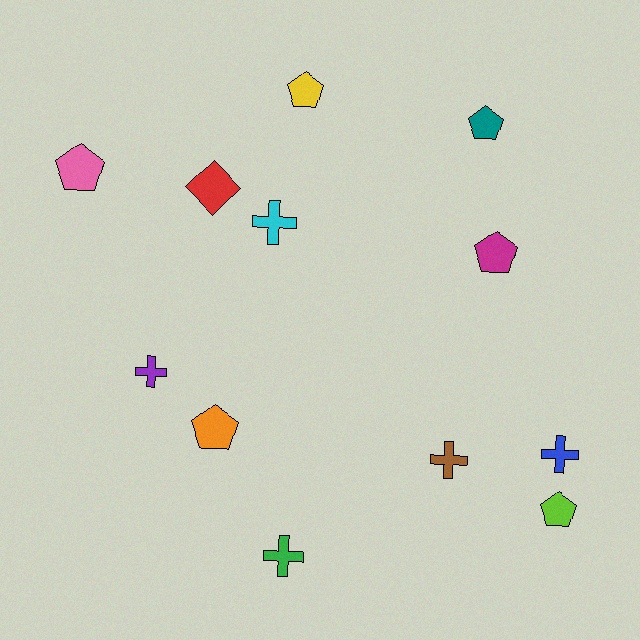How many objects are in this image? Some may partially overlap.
There are 12 objects.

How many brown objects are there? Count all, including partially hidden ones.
There is 1 brown object.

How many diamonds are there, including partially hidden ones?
There is 1 diamond.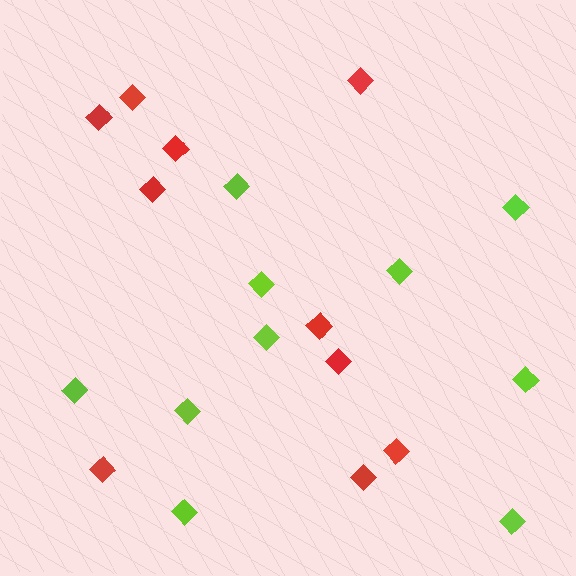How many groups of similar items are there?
There are 2 groups: one group of red diamonds (10) and one group of lime diamonds (10).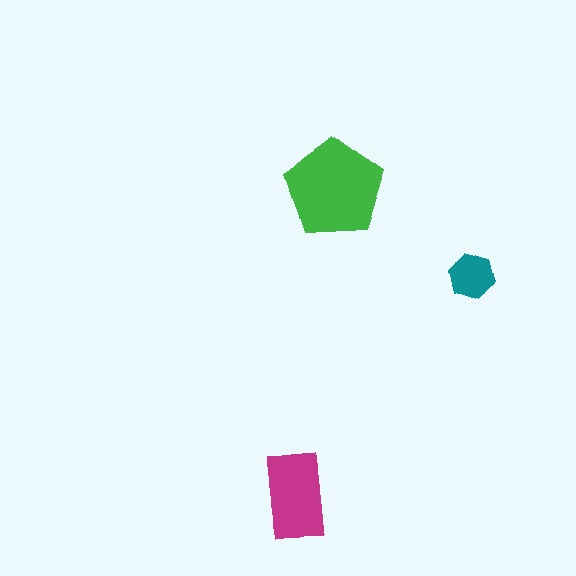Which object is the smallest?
The teal hexagon.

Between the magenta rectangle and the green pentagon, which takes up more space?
The green pentagon.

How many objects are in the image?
There are 3 objects in the image.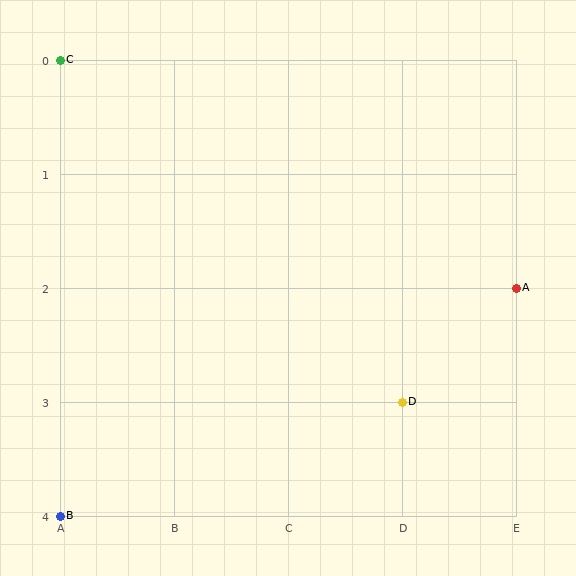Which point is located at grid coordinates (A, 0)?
Point C is at (A, 0).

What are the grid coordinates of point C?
Point C is at grid coordinates (A, 0).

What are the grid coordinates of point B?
Point B is at grid coordinates (A, 4).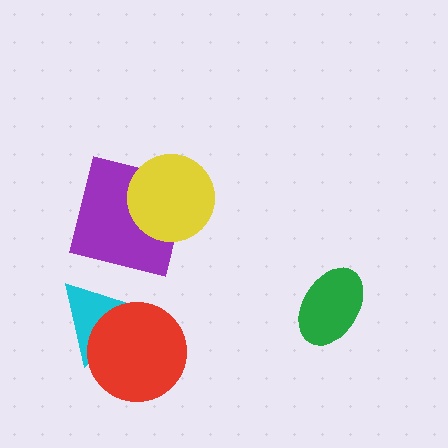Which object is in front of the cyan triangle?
The red circle is in front of the cyan triangle.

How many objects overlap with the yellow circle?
1 object overlaps with the yellow circle.